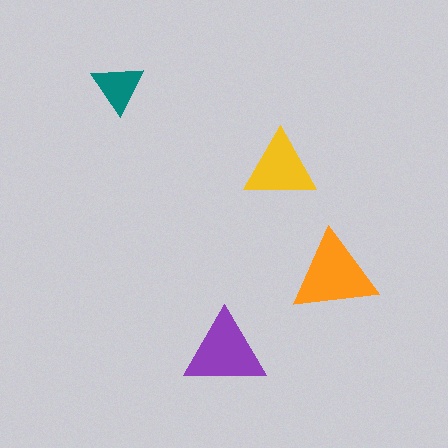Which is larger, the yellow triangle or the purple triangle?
The purple one.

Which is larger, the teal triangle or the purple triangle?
The purple one.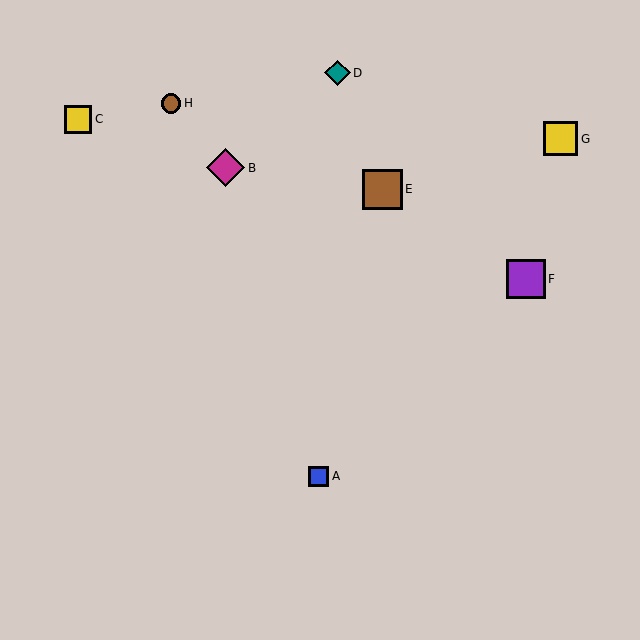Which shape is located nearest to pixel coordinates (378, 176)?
The brown square (labeled E) at (383, 189) is nearest to that location.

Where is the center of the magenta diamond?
The center of the magenta diamond is at (226, 168).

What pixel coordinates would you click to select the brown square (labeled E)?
Click at (383, 189) to select the brown square E.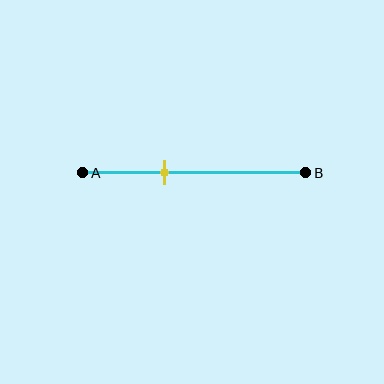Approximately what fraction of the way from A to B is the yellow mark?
The yellow mark is approximately 35% of the way from A to B.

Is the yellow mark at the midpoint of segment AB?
No, the mark is at about 35% from A, not at the 50% midpoint.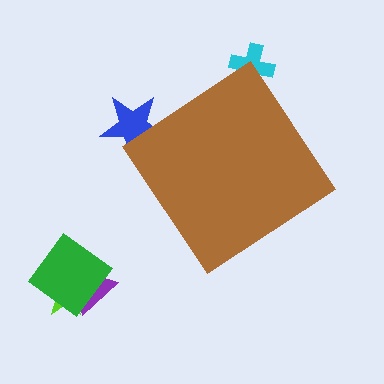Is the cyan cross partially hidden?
Yes, the cyan cross is partially hidden behind the brown diamond.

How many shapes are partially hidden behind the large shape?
2 shapes are partially hidden.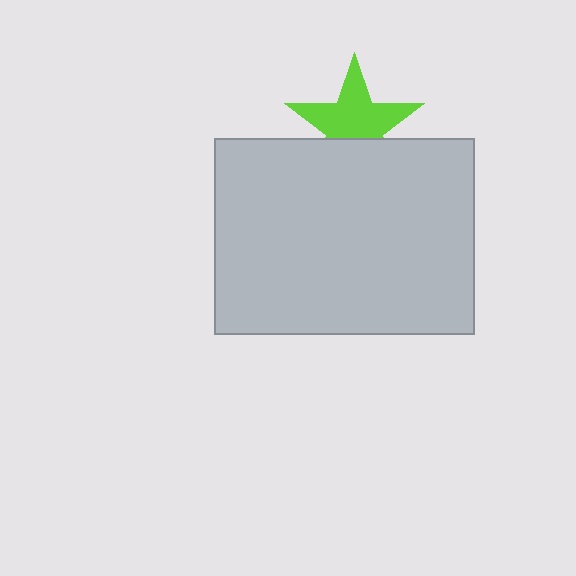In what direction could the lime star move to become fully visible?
The lime star could move up. That would shift it out from behind the light gray rectangle entirely.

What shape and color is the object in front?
The object in front is a light gray rectangle.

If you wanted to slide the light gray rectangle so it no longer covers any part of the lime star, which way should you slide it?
Slide it down — that is the most direct way to separate the two shapes.